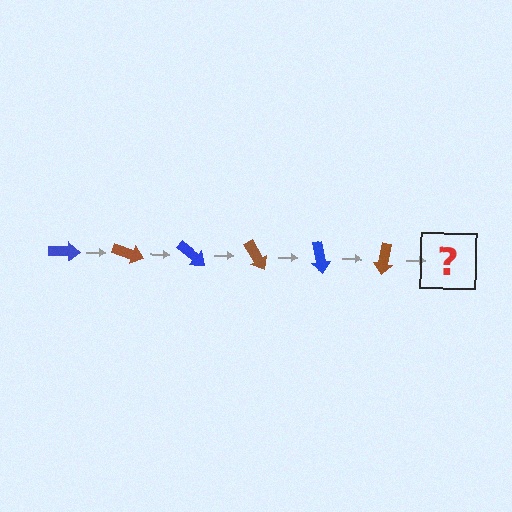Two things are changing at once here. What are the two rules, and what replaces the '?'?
The two rules are that it rotates 20 degrees each step and the color cycles through blue and brown. The '?' should be a blue arrow, rotated 120 degrees from the start.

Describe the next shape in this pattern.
It should be a blue arrow, rotated 120 degrees from the start.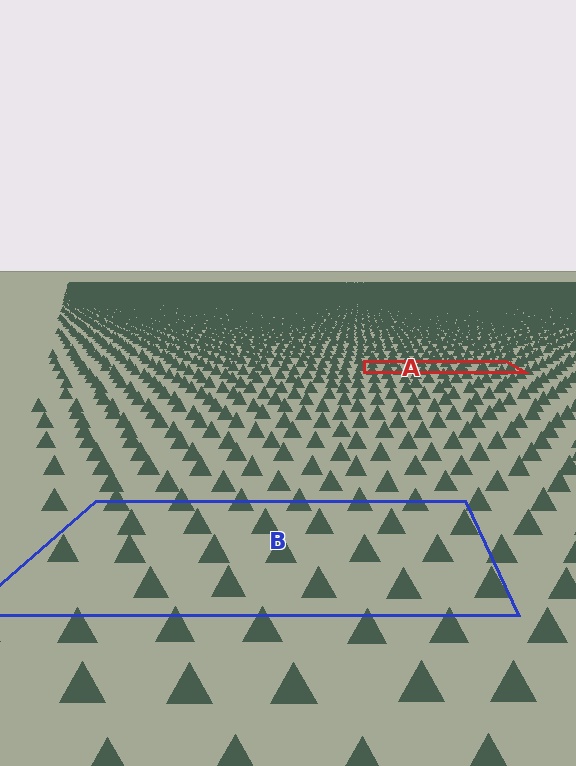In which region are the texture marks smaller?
The texture marks are smaller in region A, because it is farther away.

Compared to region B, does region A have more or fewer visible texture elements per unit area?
Region A has more texture elements per unit area — they are packed more densely because it is farther away.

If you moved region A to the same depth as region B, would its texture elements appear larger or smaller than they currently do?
They would appear larger. At a closer depth, the same texture elements are projected at a bigger on-screen size.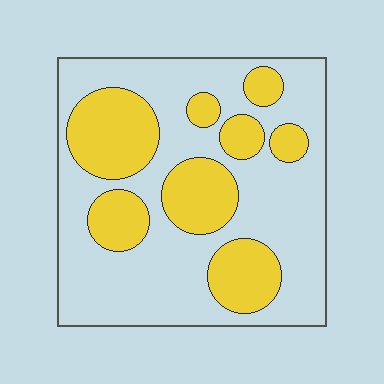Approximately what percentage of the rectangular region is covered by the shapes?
Approximately 35%.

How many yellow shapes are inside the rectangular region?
8.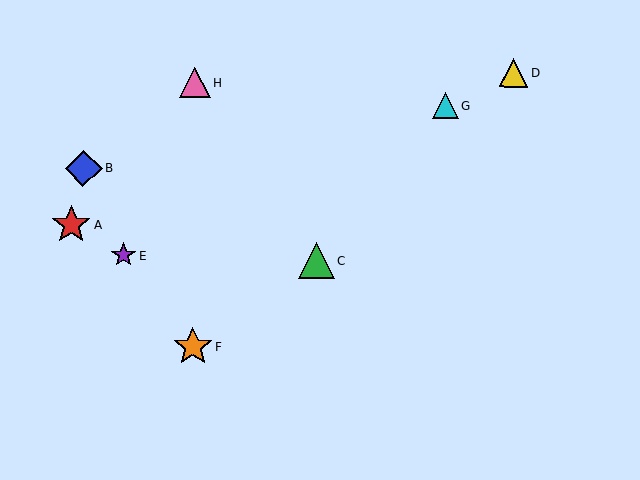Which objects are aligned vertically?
Objects F, H are aligned vertically.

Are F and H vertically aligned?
Yes, both are at x≈193.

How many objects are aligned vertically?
2 objects (F, H) are aligned vertically.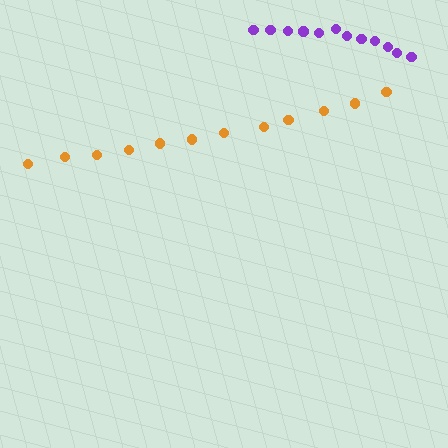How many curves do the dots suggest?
There are 2 distinct paths.